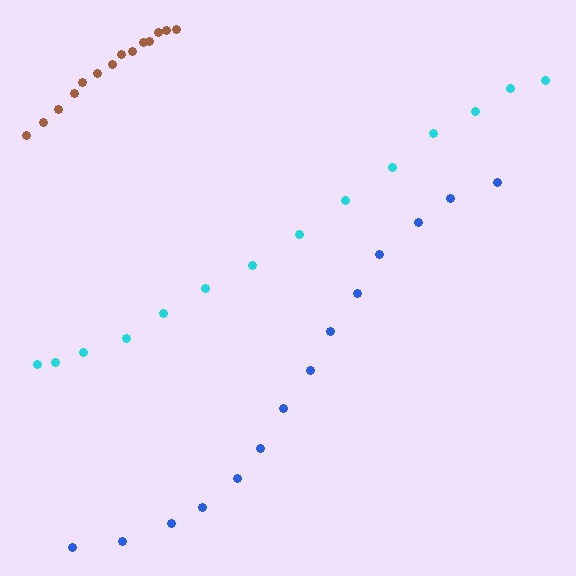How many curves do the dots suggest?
There are 3 distinct paths.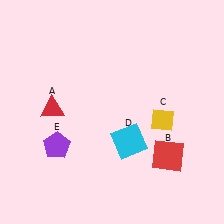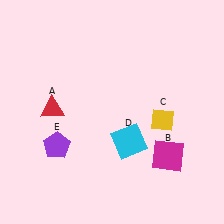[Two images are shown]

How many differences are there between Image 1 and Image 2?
There is 1 difference between the two images.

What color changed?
The square (B) changed from red in Image 1 to magenta in Image 2.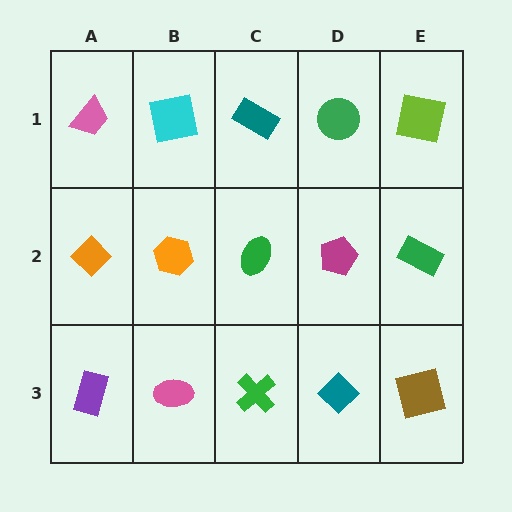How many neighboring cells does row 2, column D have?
4.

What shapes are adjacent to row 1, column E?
A green rectangle (row 2, column E), a green circle (row 1, column D).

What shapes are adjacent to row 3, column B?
An orange hexagon (row 2, column B), a purple rectangle (row 3, column A), a green cross (row 3, column C).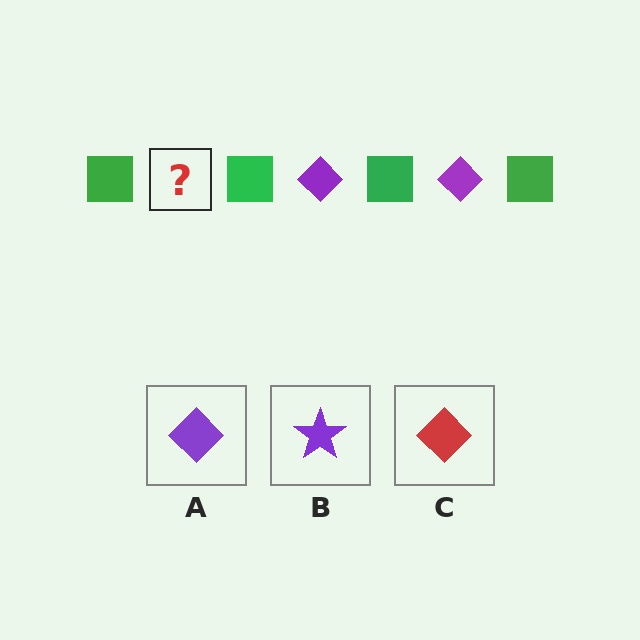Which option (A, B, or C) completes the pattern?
A.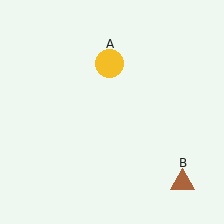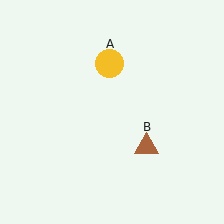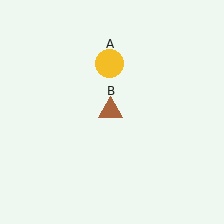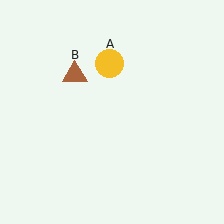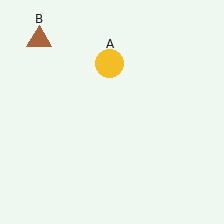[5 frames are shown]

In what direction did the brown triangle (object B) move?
The brown triangle (object B) moved up and to the left.